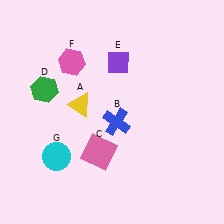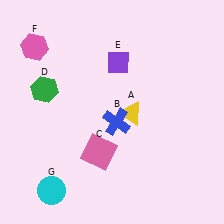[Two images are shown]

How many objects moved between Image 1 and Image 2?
3 objects moved between the two images.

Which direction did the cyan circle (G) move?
The cyan circle (G) moved down.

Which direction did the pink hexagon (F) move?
The pink hexagon (F) moved left.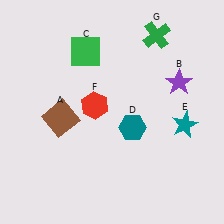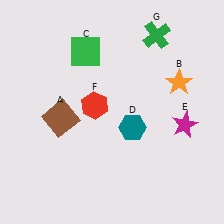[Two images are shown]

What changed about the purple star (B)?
In Image 1, B is purple. In Image 2, it changed to orange.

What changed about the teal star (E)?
In Image 1, E is teal. In Image 2, it changed to magenta.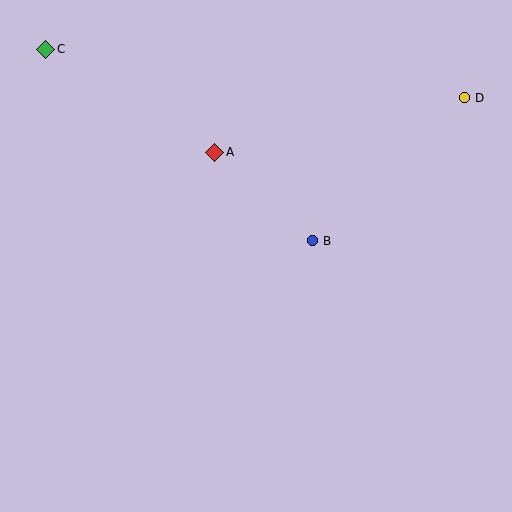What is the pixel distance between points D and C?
The distance between D and C is 421 pixels.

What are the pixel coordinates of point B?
Point B is at (312, 241).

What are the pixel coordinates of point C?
Point C is at (46, 49).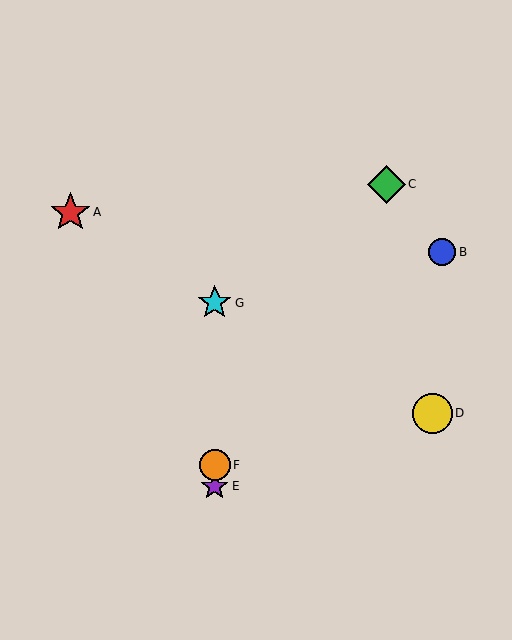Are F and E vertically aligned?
Yes, both are at x≈215.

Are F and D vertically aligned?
No, F is at x≈215 and D is at x≈432.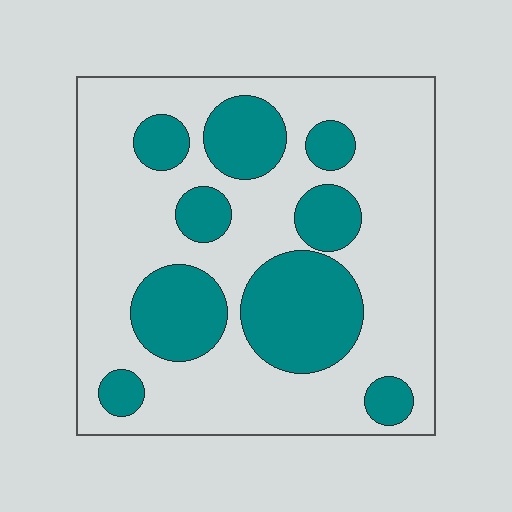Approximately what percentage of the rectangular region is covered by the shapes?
Approximately 30%.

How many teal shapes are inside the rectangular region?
9.